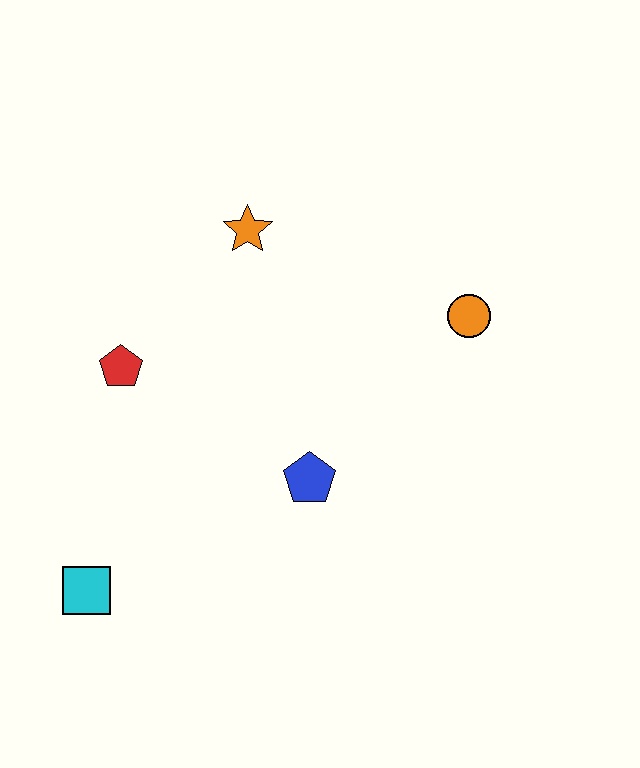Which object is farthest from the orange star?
The cyan square is farthest from the orange star.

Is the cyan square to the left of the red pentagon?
Yes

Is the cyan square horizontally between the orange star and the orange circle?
No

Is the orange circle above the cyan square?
Yes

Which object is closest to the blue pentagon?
The red pentagon is closest to the blue pentagon.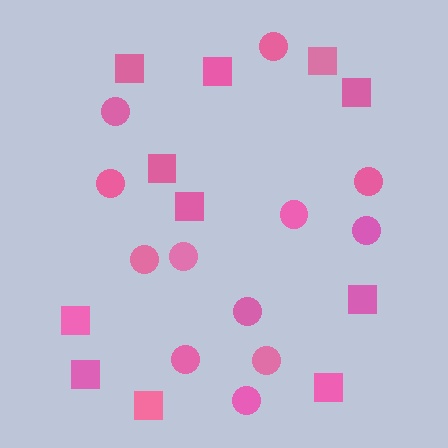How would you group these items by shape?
There are 2 groups: one group of squares (11) and one group of circles (12).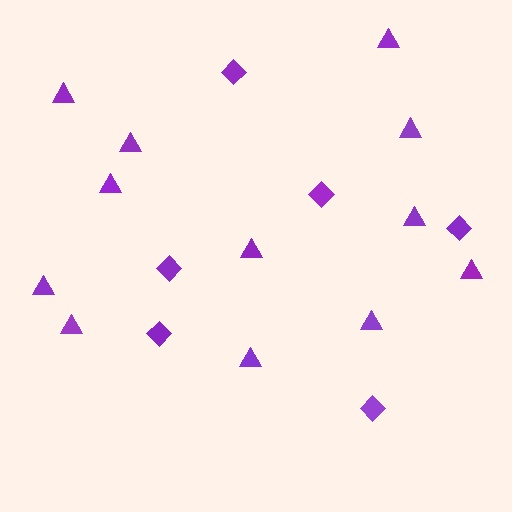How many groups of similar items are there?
There are 2 groups: one group of diamonds (6) and one group of triangles (12).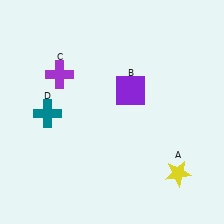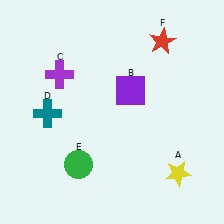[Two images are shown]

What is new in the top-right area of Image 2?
A red star (F) was added in the top-right area of Image 2.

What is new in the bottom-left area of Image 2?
A green circle (E) was added in the bottom-left area of Image 2.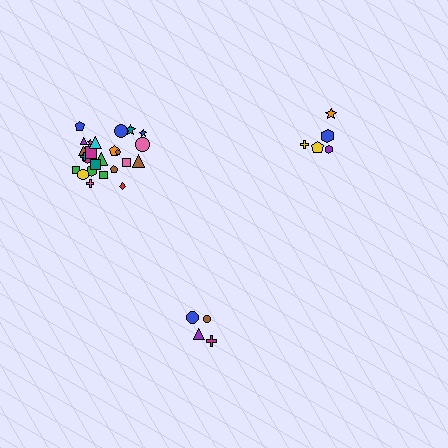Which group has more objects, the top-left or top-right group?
The top-left group.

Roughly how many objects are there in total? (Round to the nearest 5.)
Roughly 35 objects in total.